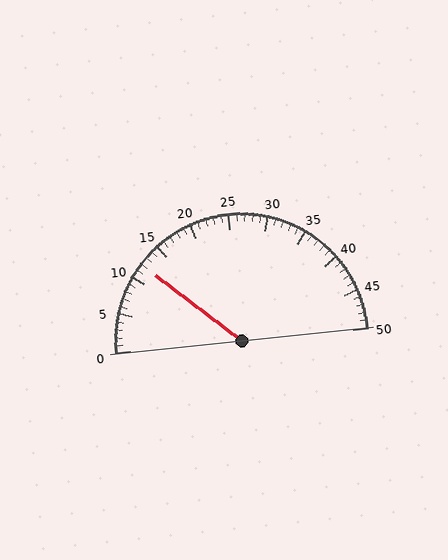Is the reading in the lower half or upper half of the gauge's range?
The reading is in the lower half of the range (0 to 50).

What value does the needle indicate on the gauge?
The needle indicates approximately 12.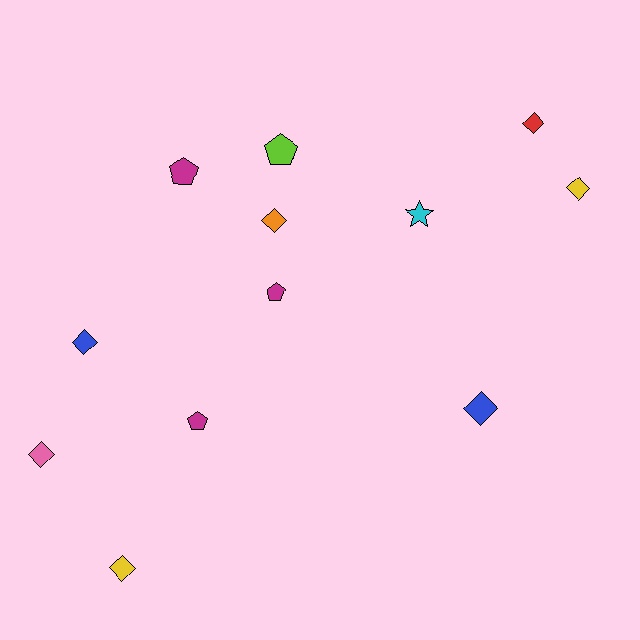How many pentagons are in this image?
There are 4 pentagons.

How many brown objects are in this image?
There are no brown objects.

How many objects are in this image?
There are 12 objects.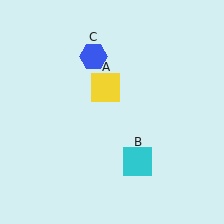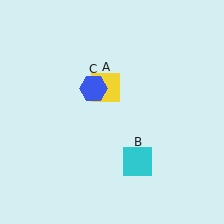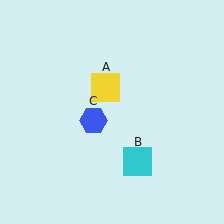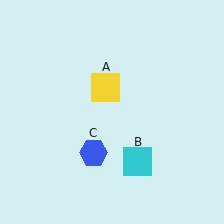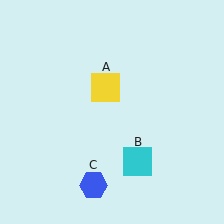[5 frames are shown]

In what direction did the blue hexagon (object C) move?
The blue hexagon (object C) moved down.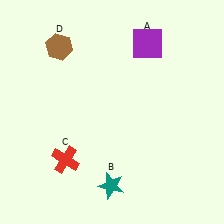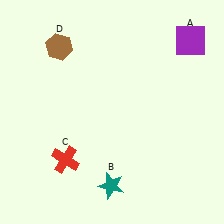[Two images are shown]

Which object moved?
The purple square (A) moved right.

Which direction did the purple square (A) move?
The purple square (A) moved right.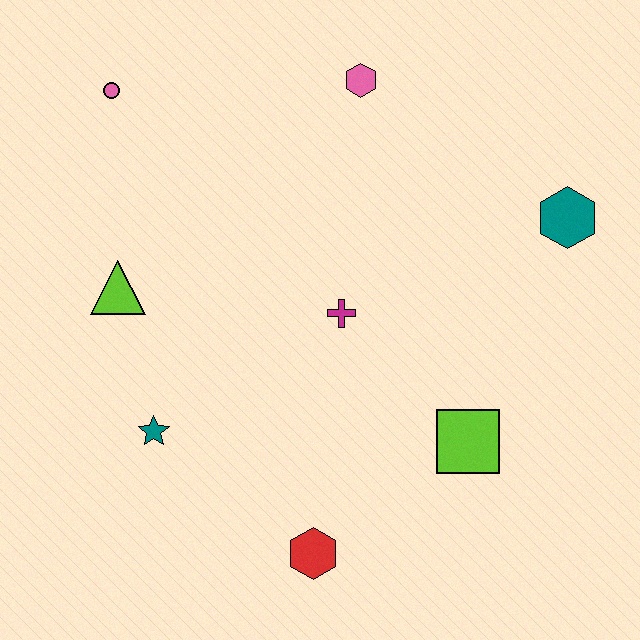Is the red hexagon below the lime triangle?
Yes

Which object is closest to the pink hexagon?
The magenta cross is closest to the pink hexagon.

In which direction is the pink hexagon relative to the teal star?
The pink hexagon is above the teal star.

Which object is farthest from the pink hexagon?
The red hexagon is farthest from the pink hexagon.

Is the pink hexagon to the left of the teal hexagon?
Yes